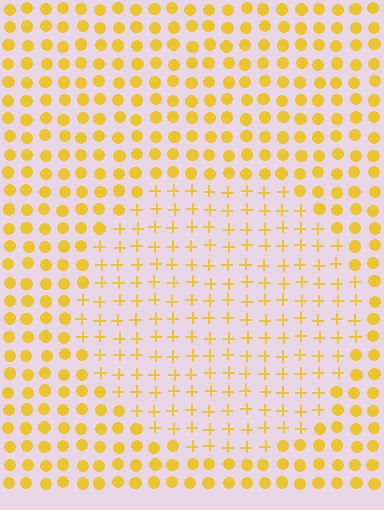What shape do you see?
I see a circle.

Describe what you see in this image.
The image is filled with small yellow elements arranged in a uniform grid. A circle-shaped region contains plus signs, while the surrounding area contains circles. The boundary is defined purely by the change in element shape.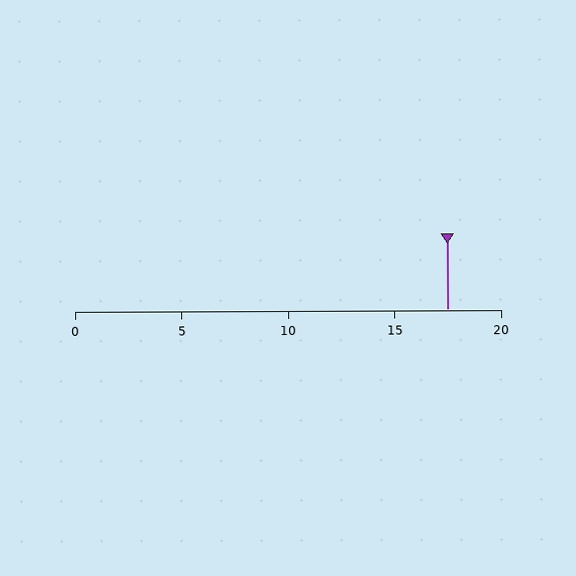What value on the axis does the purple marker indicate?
The marker indicates approximately 17.5.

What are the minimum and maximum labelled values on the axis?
The axis runs from 0 to 20.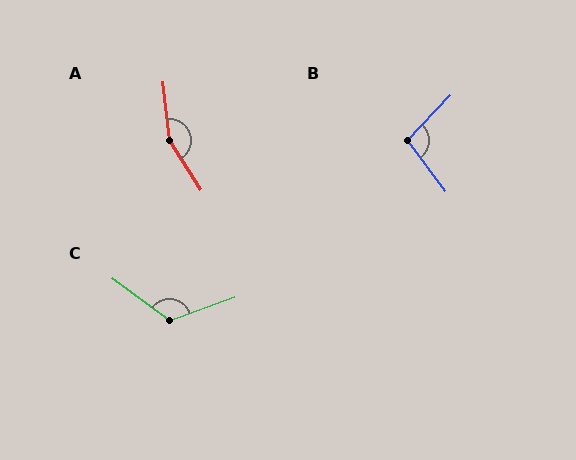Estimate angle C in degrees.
Approximately 124 degrees.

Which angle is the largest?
A, at approximately 154 degrees.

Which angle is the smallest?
B, at approximately 99 degrees.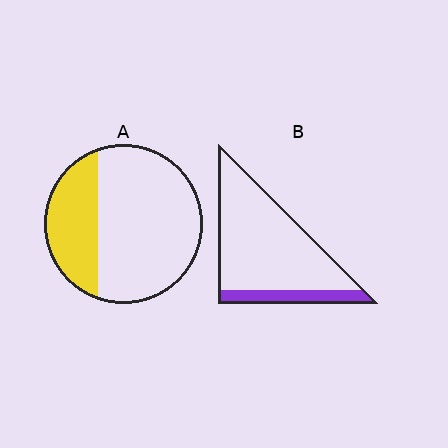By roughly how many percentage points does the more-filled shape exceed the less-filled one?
By roughly 15 percentage points (A over B).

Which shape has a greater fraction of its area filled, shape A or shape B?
Shape A.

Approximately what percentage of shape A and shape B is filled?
A is approximately 30% and B is approximately 15%.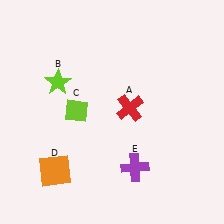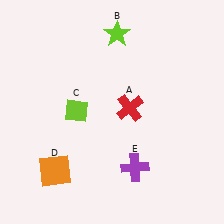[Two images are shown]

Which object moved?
The lime star (B) moved right.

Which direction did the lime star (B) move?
The lime star (B) moved right.